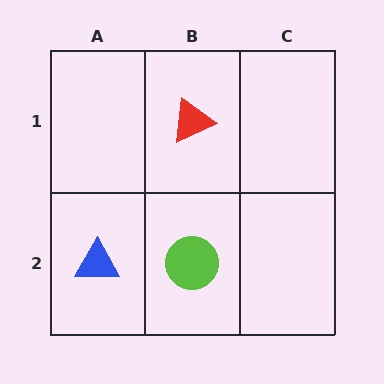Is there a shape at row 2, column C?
No, that cell is empty.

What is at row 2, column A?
A blue triangle.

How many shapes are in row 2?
2 shapes.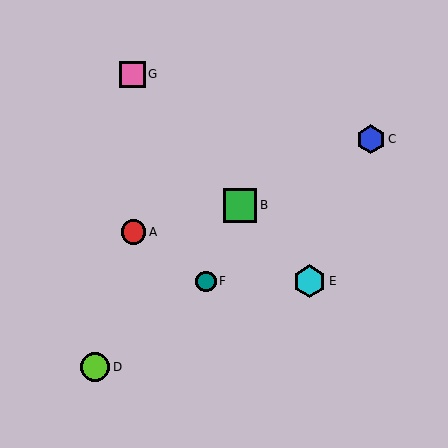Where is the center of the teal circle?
The center of the teal circle is at (206, 281).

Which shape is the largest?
The green square (labeled B) is the largest.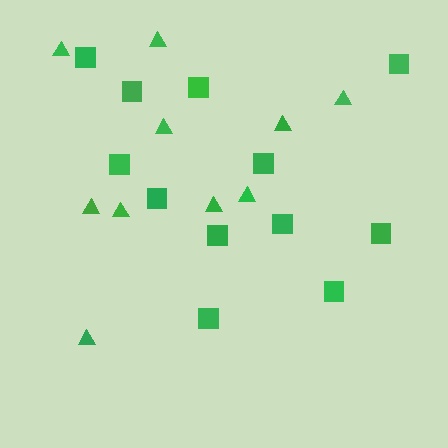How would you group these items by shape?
There are 2 groups: one group of squares (12) and one group of triangles (10).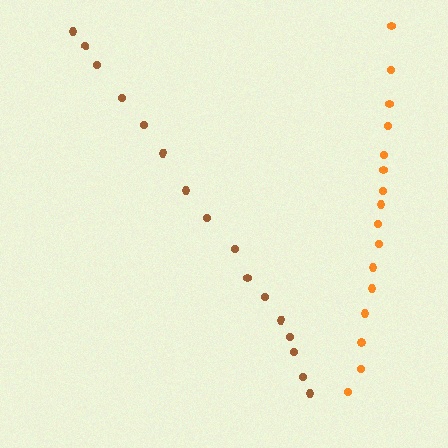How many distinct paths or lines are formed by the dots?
There are 2 distinct paths.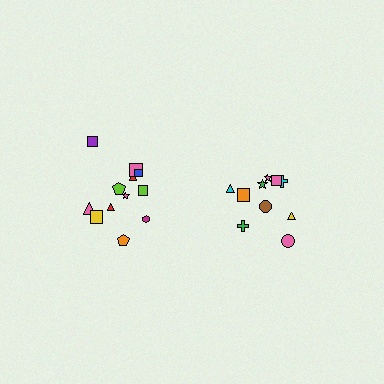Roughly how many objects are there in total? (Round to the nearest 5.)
Roughly 20 objects in total.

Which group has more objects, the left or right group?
The left group.